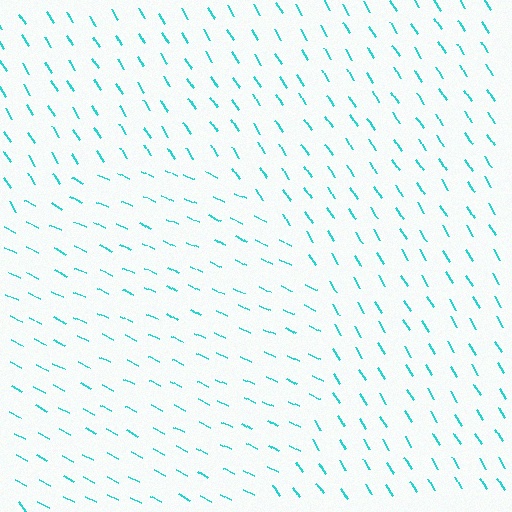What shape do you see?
I see a circle.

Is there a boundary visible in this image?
Yes, there is a texture boundary formed by a change in line orientation.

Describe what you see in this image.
The image is filled with small cyan line segments. A circle region in the image has lines oriented differently from the surrounding lines, creating a visible texture boundary.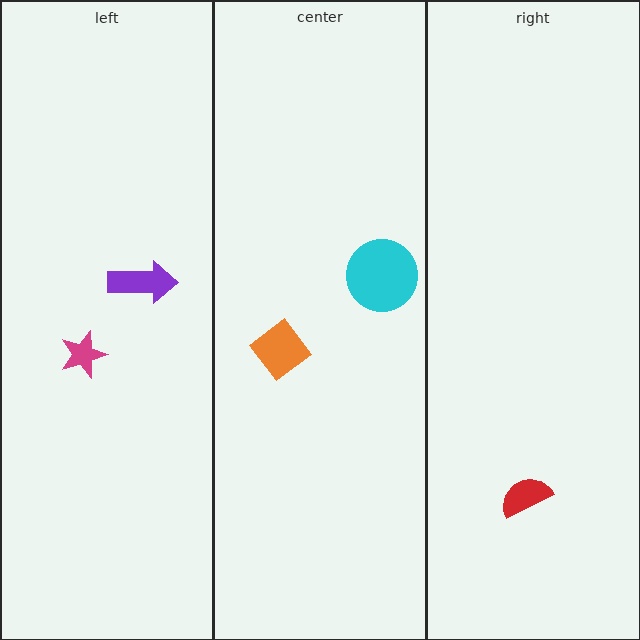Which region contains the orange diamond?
The center region.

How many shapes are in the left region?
2.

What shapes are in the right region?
The red semicircle.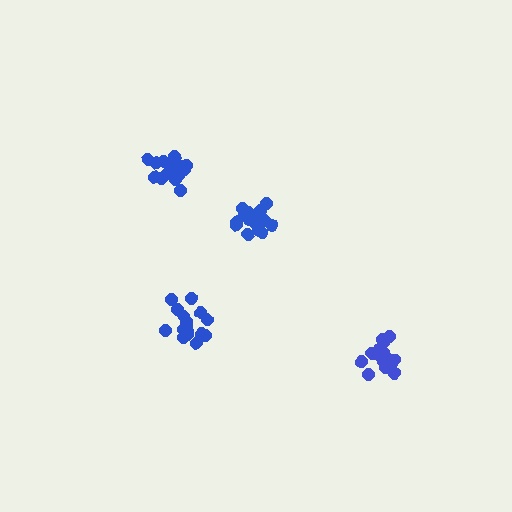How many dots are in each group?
Group 1: 19 dots, Group 2: 16 dots, Group 3: 20 dots, Group 4: 17 dots (72 total).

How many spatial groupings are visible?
There are 4 spatial groupings.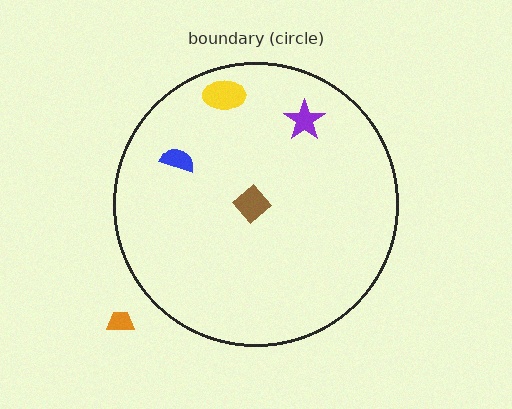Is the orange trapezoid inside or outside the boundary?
Outside.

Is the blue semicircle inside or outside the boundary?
Inside.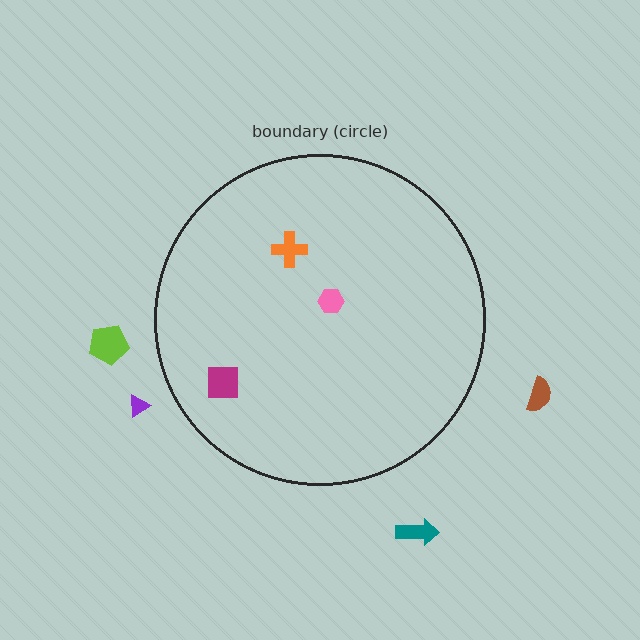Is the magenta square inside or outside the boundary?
Inside.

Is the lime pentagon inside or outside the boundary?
Outside.